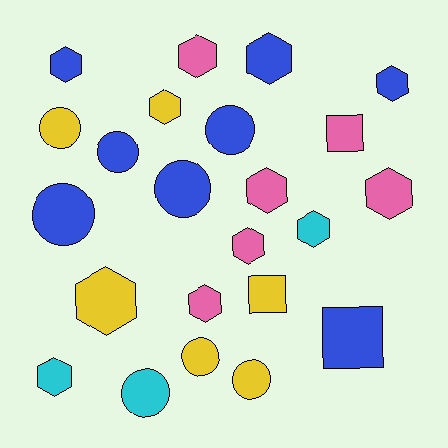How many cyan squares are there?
There are no cyan squares.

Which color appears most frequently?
Blue, with 8 objects.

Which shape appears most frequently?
Hexagon, with 12 objects.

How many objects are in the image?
There are 23 objects.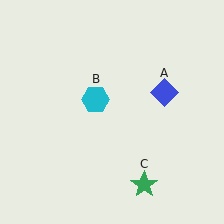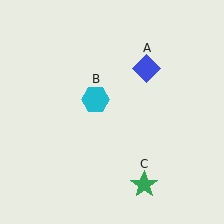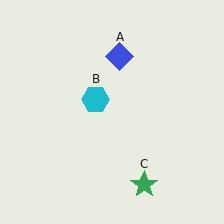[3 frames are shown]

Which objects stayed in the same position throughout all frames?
Cyan hexagon (object B) and green star (object C) remained stationary.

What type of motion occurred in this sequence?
The blue diamond (object A) rotated counterclockwise around the center of the scene.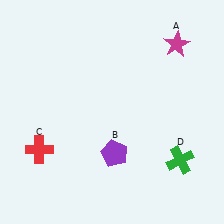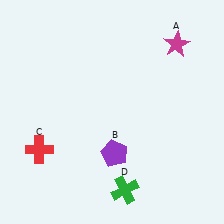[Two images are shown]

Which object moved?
The green cross (D) moved left.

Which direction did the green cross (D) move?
The green cross (D) moved left.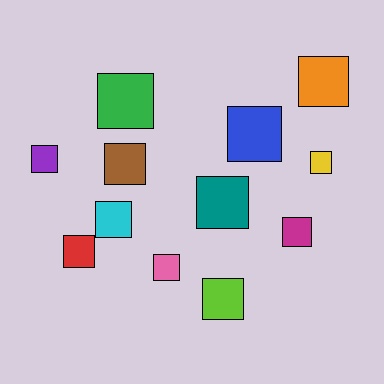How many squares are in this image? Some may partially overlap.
There are 12 squares.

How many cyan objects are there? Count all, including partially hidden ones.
There is 1 cyan object.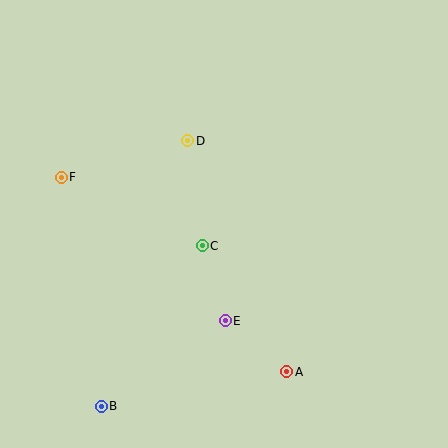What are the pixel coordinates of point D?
Point D is at (188, 141).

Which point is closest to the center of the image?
Point C at (202, 246) is closest to the center.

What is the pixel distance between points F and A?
The distance between F and A is 298 pixels.